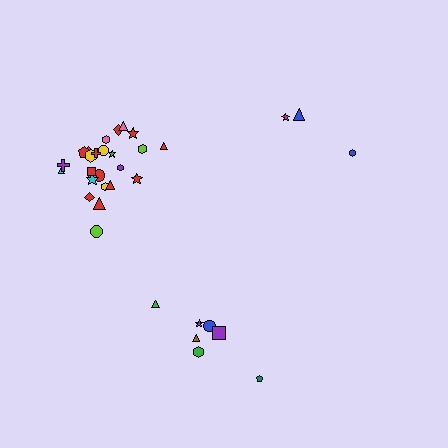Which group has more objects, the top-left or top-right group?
The top-left group.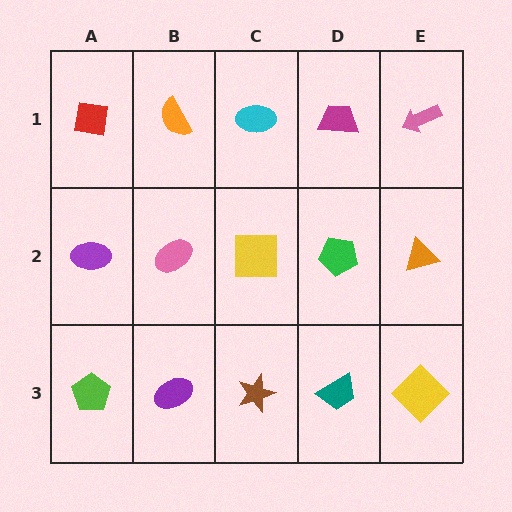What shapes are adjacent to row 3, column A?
A purple ellipse (row 2, column A), a purple ellipse (row 3, column B).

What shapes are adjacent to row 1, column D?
A green pentagon (row 2, column D), a cyan ellipse (row 1, column C), a pink arrow (row 1, column E).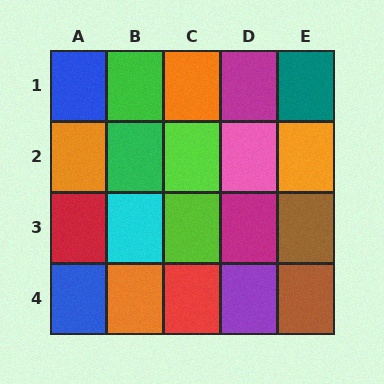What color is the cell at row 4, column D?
Purple.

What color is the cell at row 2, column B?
Green.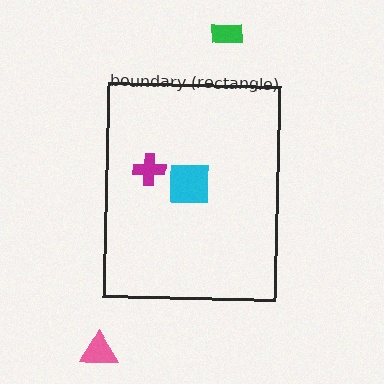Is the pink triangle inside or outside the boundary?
Outside.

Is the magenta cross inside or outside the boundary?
Inside.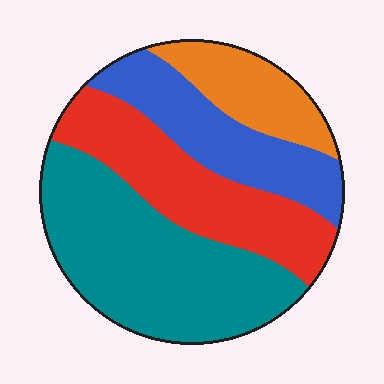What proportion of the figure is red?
Red takes up about one quarter (1/4) of the figure.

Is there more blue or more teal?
Teal.